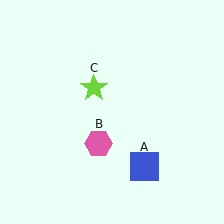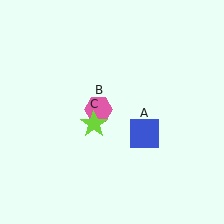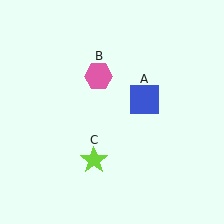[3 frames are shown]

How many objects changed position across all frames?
3 objects changed position: blue square (object A), pink hexagon (object B), lime star (object C).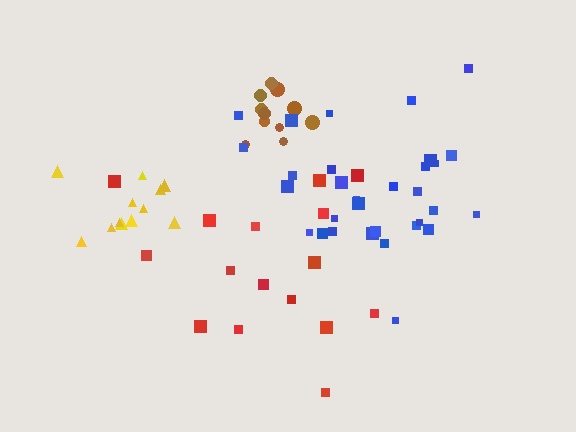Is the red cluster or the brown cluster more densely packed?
Brown.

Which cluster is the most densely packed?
Yellow.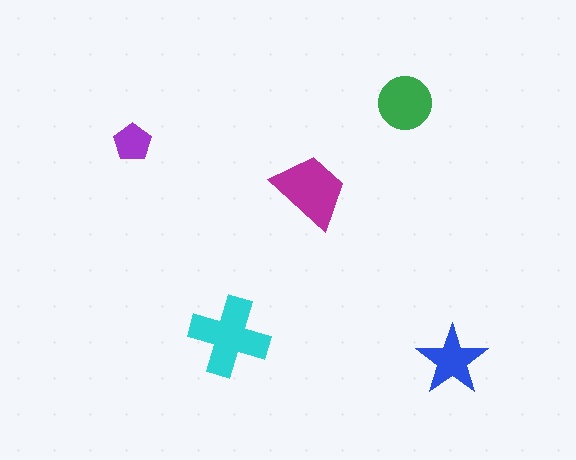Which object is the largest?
The cyan cross.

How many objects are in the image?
There are 5 objects in the image.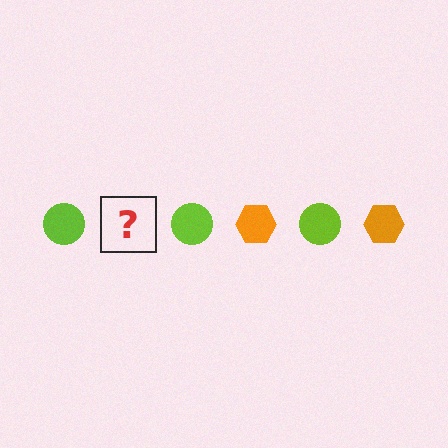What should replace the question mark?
The question mark should be replaced with an orange hexagon.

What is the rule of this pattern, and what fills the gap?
The rule is that the pattern alternates between lime circle and orange hexagon. The gap should be filled with an orange hexagon.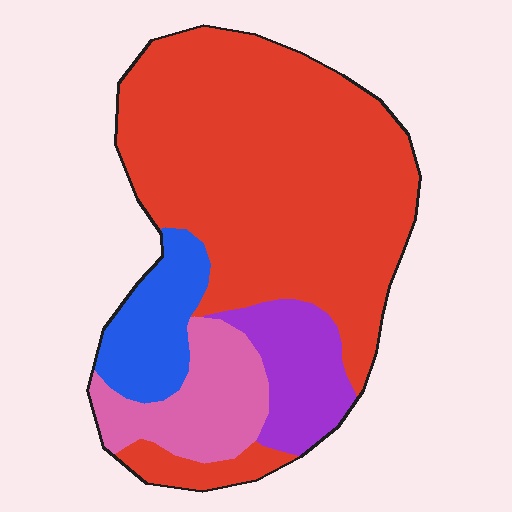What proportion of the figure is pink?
Pink takes up less than a quarter of the figure.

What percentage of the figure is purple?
Purple takes up about one tenth (1/10) of the figure.